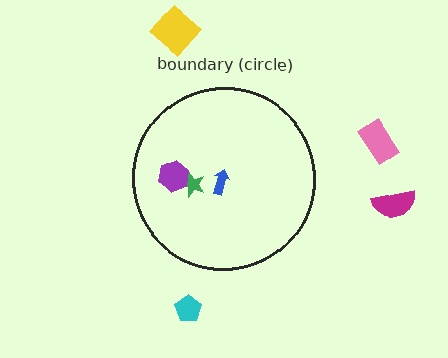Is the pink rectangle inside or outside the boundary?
Outside.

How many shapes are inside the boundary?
3 inside, 4 outside.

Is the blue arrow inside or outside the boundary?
Inside.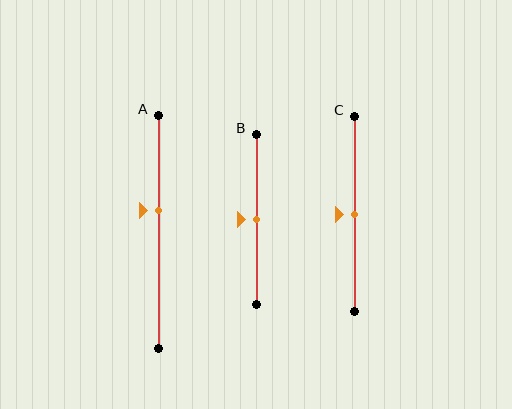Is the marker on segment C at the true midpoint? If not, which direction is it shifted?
Yes, the marker on segment C is at the true midpoint.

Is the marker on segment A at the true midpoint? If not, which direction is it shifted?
No, the marker on segment A is shifted upward by about 9% of the segment length.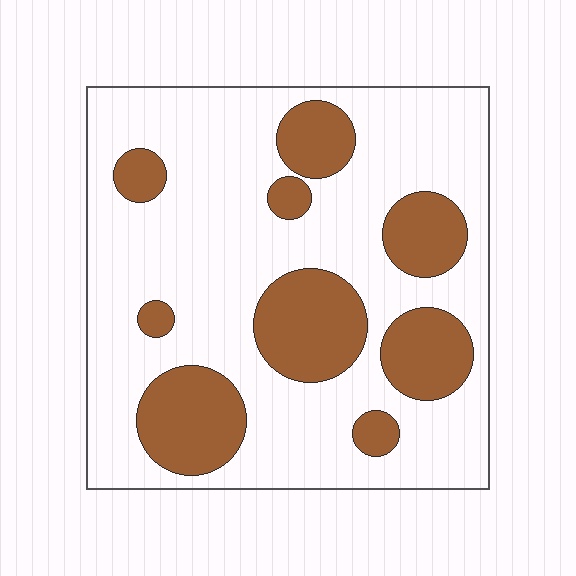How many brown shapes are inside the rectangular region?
9.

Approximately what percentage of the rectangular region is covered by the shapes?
Approximately 25%.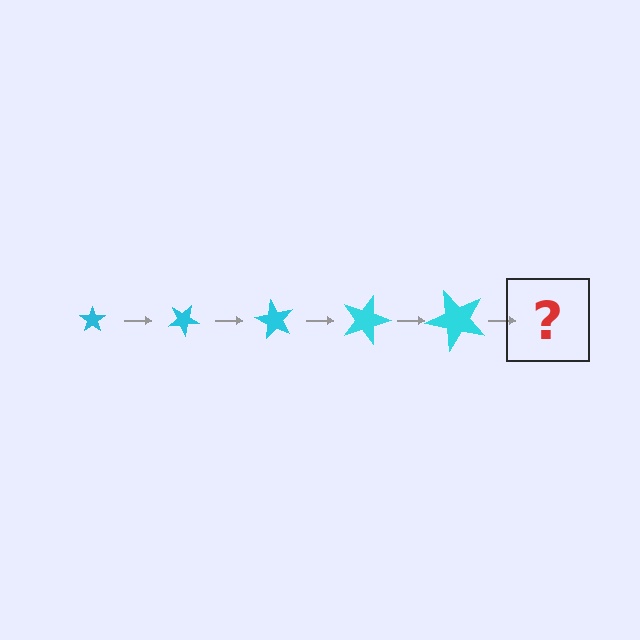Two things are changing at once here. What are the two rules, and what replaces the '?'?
The two rules are that the star grows larger each step and it rotates 30 degrees each step. The '?' should be a star, larger than the previous one and rotated 150 degrees from the start.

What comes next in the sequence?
The next element should be a star, larger than the previous one and rotated 150 degrees from the start.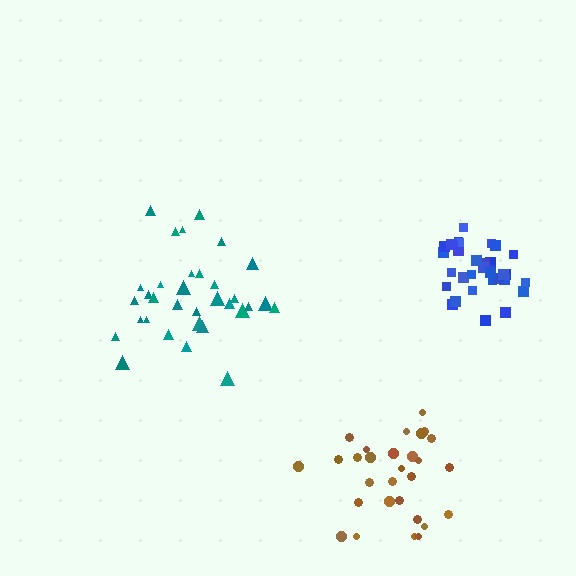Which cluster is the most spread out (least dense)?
Brown.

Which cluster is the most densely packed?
Blue.